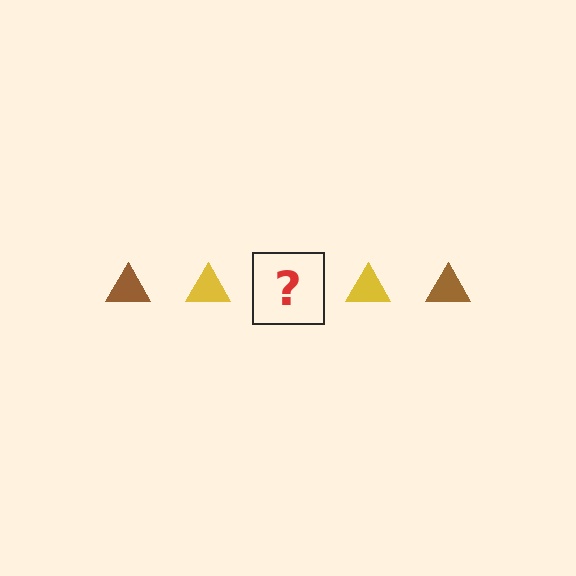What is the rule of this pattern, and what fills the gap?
The rule is that the pattern cycles through brown, yellow triangles. The gap should be filled with a brown triangle.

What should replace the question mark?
The question mark should be replaced with a brown triangle.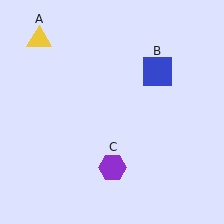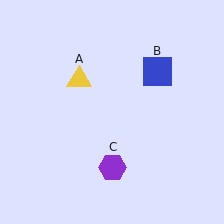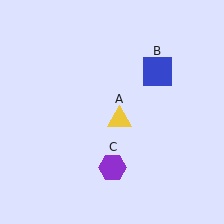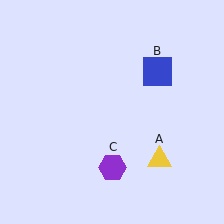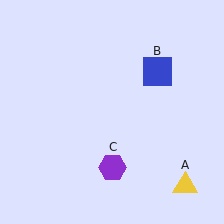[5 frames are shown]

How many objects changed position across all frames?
1 object changed position: yellow triangle (object A).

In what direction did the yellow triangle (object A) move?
The yellow triangle (object A) moved down and to the right.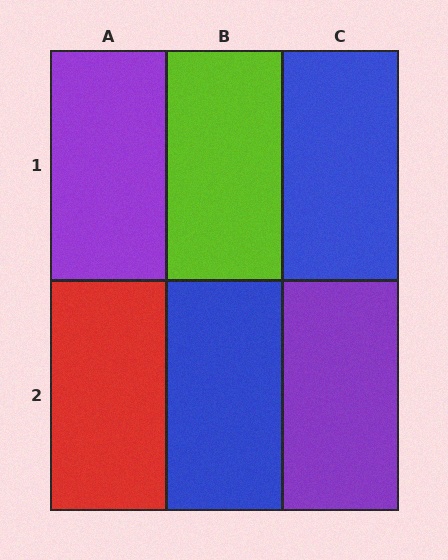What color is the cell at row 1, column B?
Lime.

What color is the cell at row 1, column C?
Blue.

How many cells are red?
1 cell is red.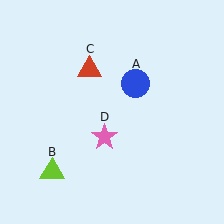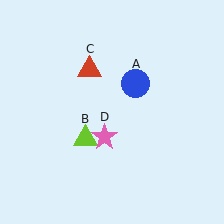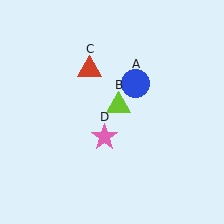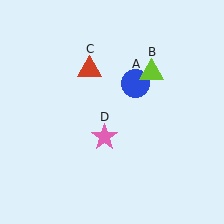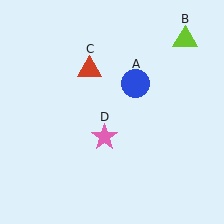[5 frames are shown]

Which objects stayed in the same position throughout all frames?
Blue circle (object A) and red triangle (object C) and pink star (object D) remained stationary.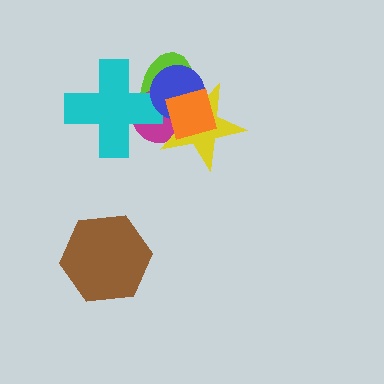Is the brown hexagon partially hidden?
No, no other shape covers it.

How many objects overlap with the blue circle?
5 objects overlap with the blue circle.